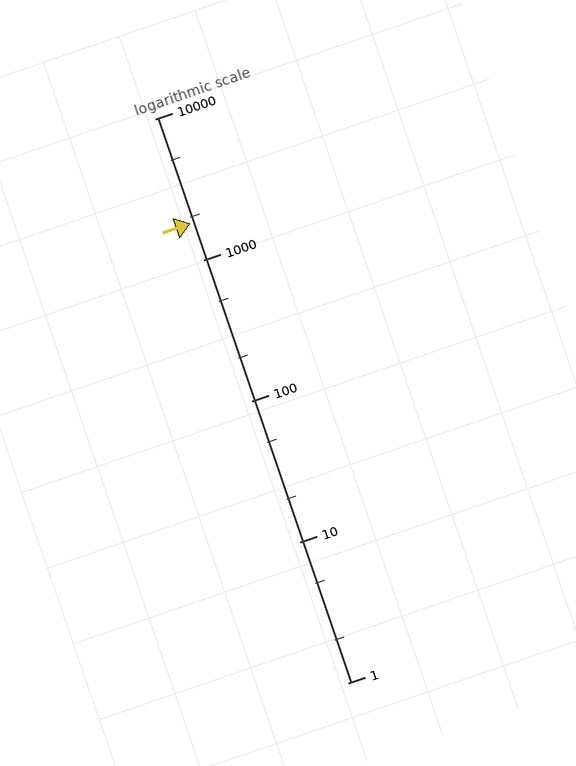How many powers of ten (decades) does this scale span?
The scale spans 4 decades, from 1 to 10000.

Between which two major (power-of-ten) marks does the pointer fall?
The pointer is between 1000 and 10000.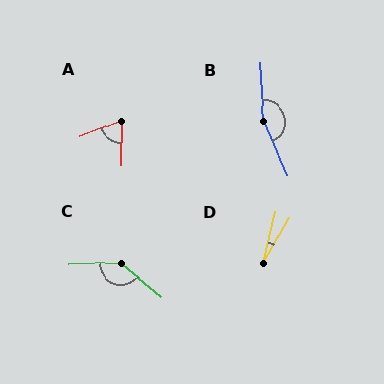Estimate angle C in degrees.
Approximately 138 degrees.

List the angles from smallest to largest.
D (17°), A (67°), C (138°), B (159°).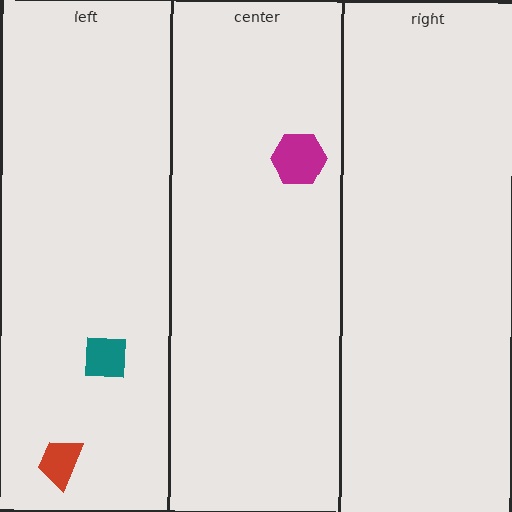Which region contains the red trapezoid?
The left region.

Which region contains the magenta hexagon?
The center region.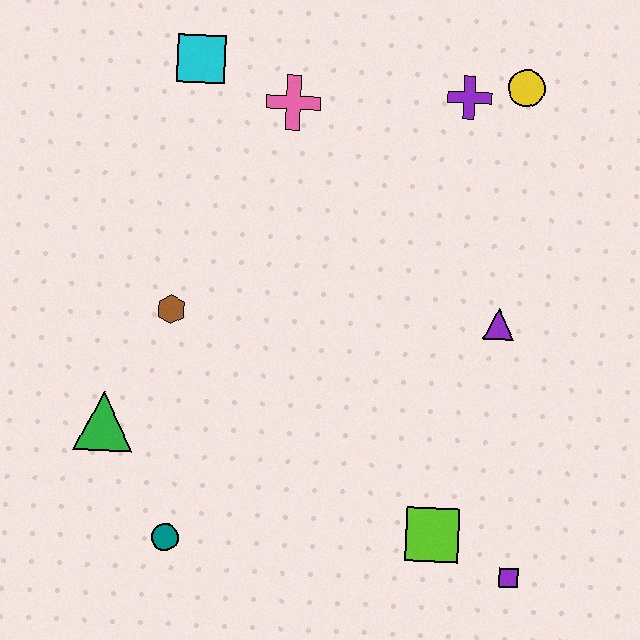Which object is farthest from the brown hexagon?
The purple square is farthest from the brown hexagon.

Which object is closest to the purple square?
The lime square is closest to the purple square.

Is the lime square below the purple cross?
Yes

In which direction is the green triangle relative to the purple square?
The green triangle is to the left of the purple square.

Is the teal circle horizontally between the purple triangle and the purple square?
No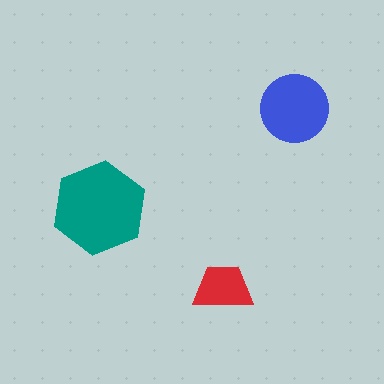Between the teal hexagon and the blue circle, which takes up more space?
The teal hexagon.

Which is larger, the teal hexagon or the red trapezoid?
The teal hexagon.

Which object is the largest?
The teal hexagon.